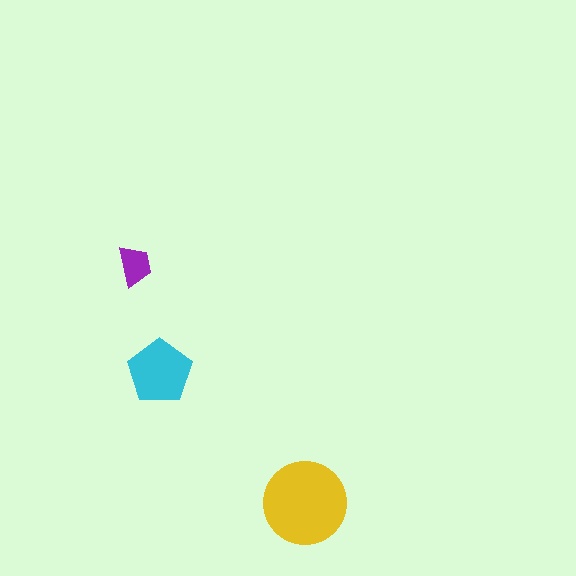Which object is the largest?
The yellow circle.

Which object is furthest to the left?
The purple trapezoid is leftmost.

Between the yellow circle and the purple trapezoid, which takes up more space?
The yellow circle.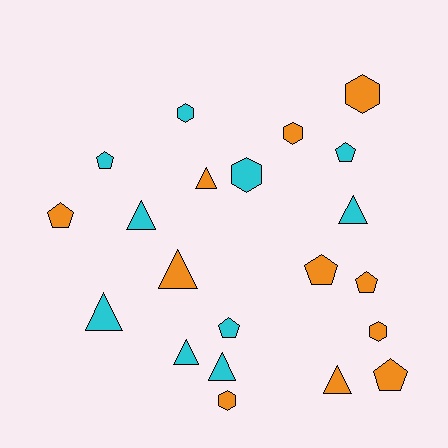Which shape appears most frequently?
Triangle, with 8 objects.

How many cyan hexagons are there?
There are 2 cyan hexagons.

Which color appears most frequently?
Orange, with 11 objects.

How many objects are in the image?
There are 21 objects.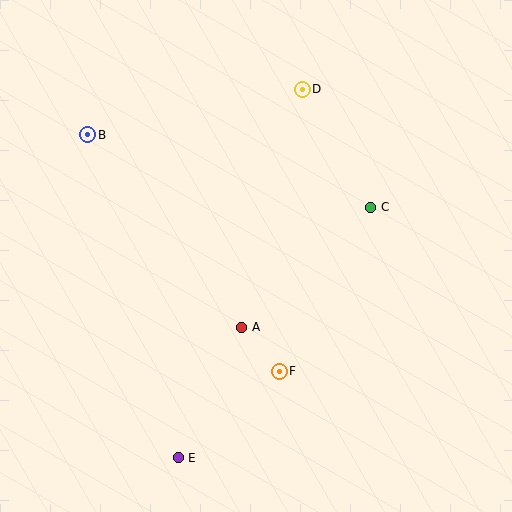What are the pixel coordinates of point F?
Point F is at (279, 371).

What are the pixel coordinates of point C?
Point C is at (371, 207).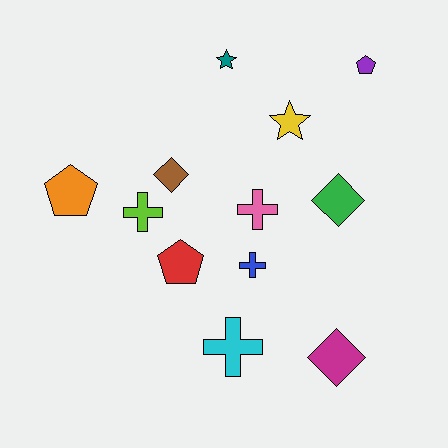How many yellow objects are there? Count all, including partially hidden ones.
There is 1 yellow object.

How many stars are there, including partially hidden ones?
There are 2 stars.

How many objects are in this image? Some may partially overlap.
There are 12 objects.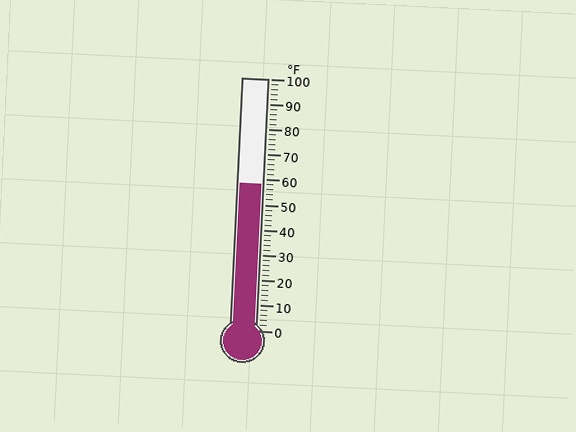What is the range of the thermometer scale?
The thermometer scale ranges from 0°F to 100°F.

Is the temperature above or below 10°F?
The temperature is above 10°F.